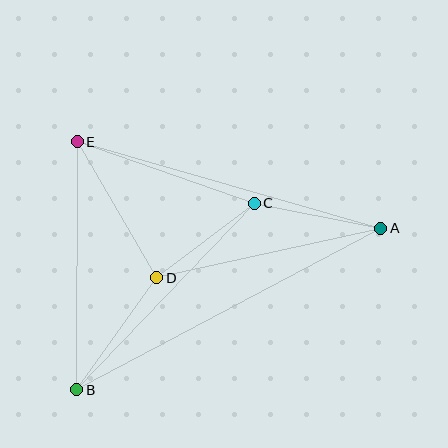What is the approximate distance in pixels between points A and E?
The distance between A and E is approximately 316 pixels.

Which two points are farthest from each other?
Points A and B are farthest from each other.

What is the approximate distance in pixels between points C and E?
The distance between C and E is approximately 188 pixels.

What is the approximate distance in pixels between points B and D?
The distance between B and D is approximately 138 pixels.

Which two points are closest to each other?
Points C and D are closest to each other.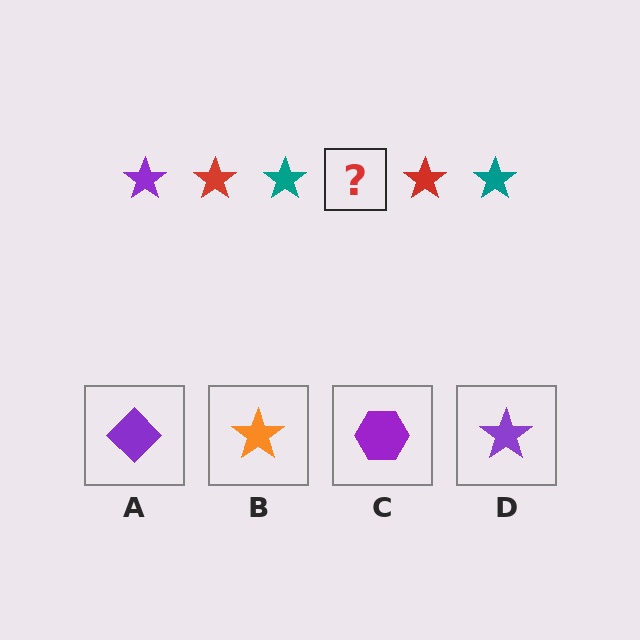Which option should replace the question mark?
Option D.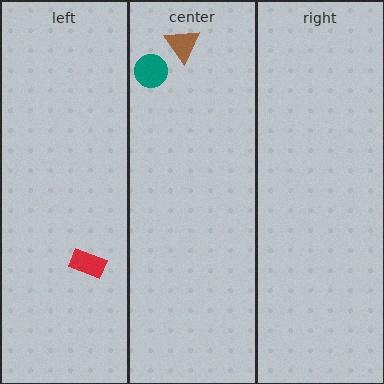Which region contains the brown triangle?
The center region.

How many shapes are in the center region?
2.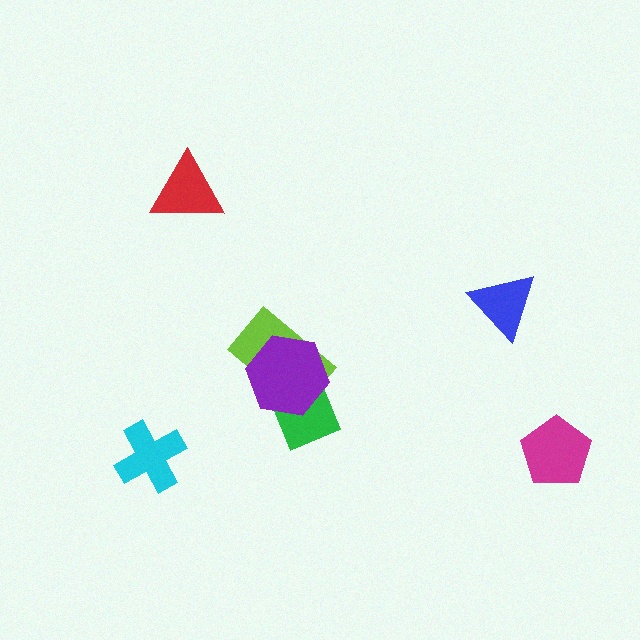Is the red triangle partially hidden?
No, no other shape covers it.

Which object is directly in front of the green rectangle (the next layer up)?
The lime rectangle is directly in front of the green rectangle.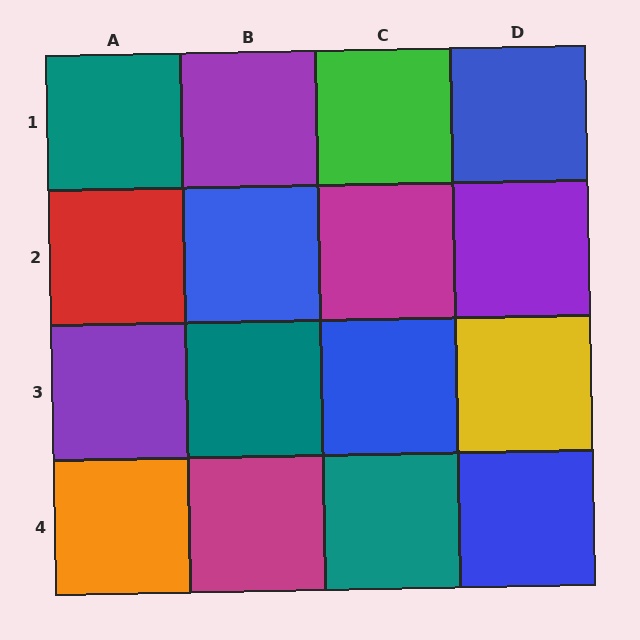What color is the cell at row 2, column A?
Red.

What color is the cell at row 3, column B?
Teal.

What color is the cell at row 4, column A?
Orange.